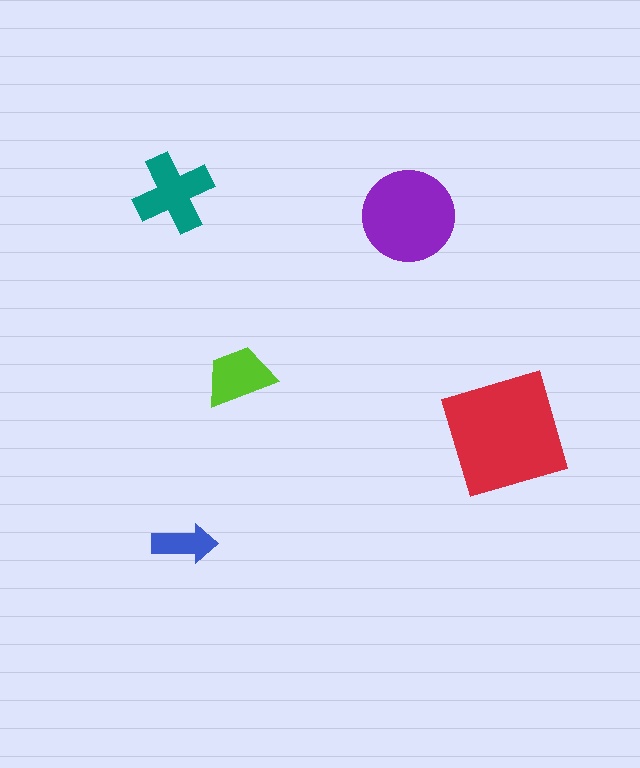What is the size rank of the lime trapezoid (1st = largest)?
4th.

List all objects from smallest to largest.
The blue arrow, the lime trapezoid, the teal cross, the purple circle, the red square.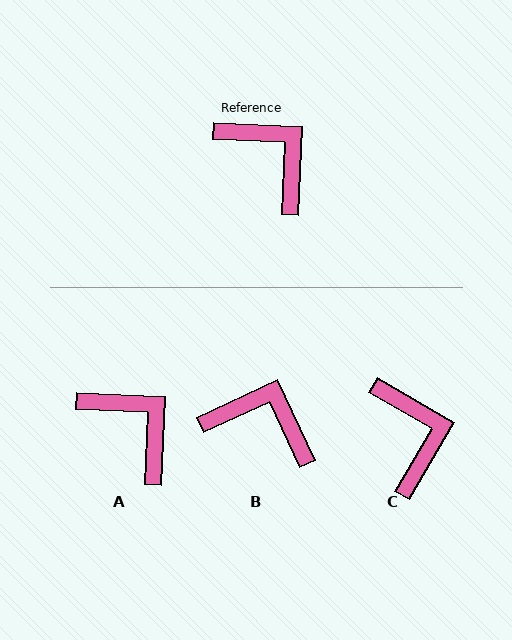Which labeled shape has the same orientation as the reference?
A.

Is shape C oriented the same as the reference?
No, it is off by about 28 degrees.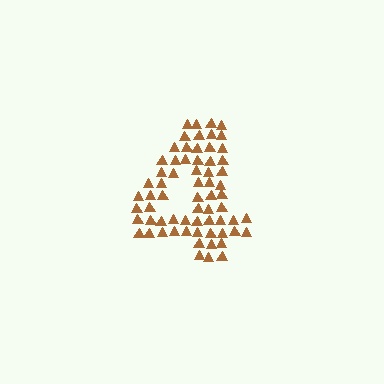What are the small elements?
The small elements are triangles.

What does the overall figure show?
The overall figure shows the digit 4.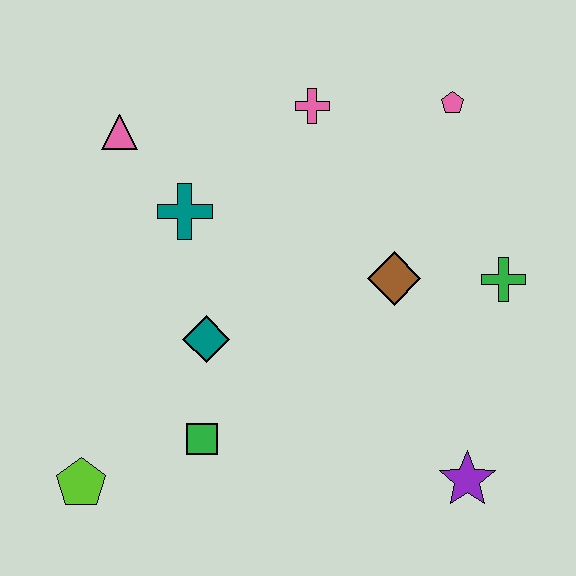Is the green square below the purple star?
No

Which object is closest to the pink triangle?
The teal cross is closest to the pink triangle.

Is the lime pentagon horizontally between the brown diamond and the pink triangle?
No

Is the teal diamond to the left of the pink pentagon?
Yes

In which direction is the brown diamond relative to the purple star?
The brown diamond is above the purple star.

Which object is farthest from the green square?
The pink pentagon is farthest from the green square.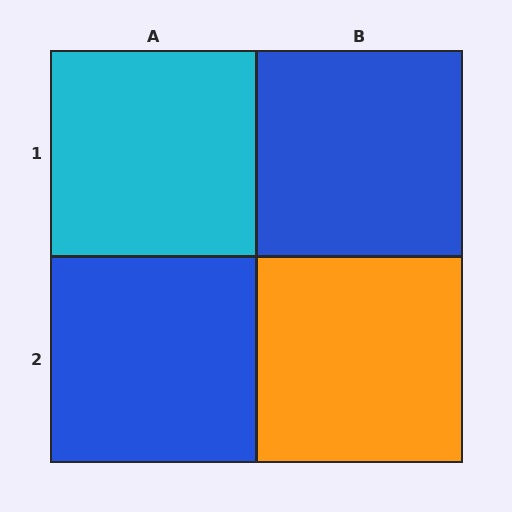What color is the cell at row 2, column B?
Orange.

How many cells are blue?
2 cells are blue.